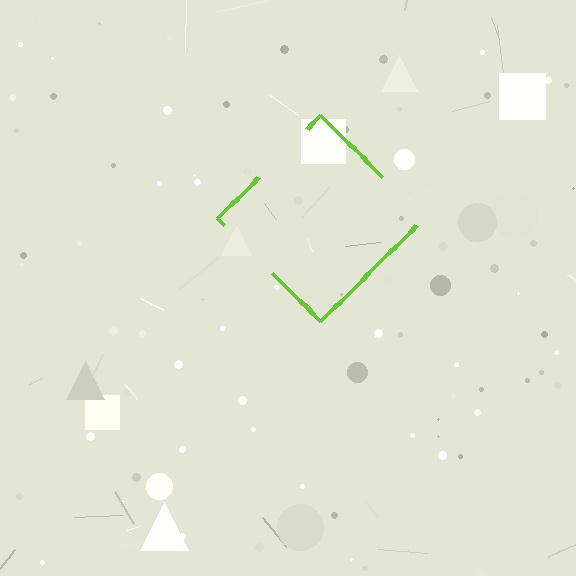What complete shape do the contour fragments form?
The contour fragments form a diamond.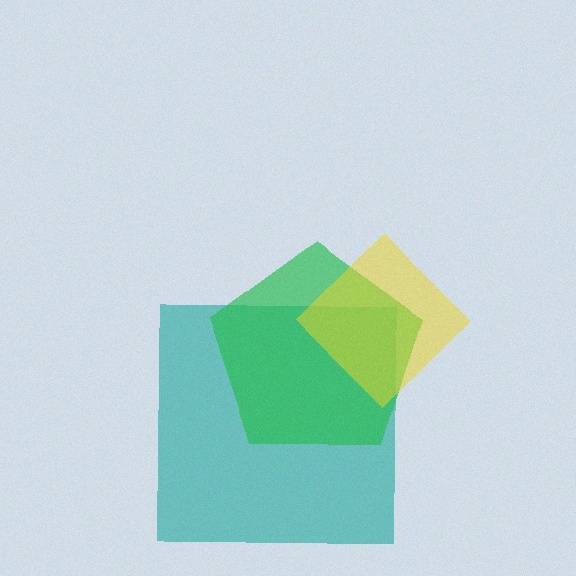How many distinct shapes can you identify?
There are 3 distinct shapes: a teal square, a green pentagon, a yellow diamond.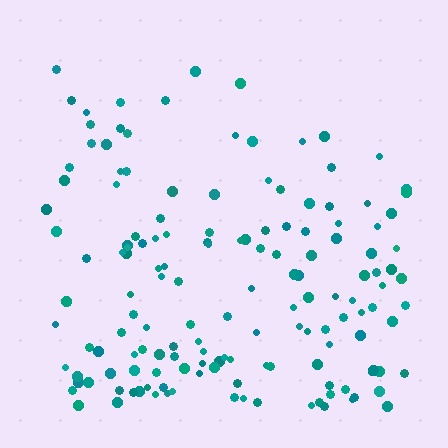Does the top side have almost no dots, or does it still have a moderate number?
Still a moderate number, just noticeably fewer than the bottom.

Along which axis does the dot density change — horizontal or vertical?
Vertical.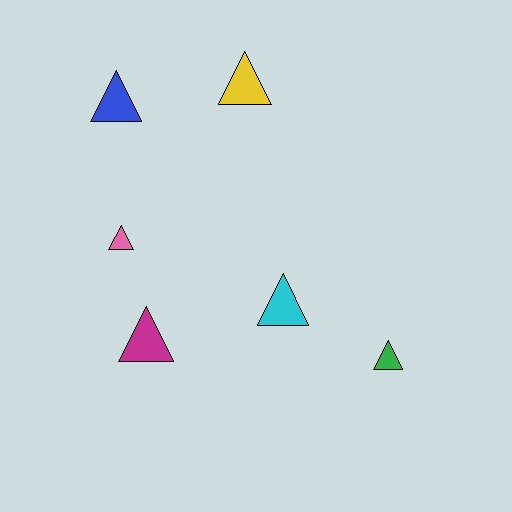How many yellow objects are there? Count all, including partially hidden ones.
There is 1 yellow object.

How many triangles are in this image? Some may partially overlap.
There are 6 triangles.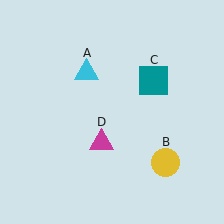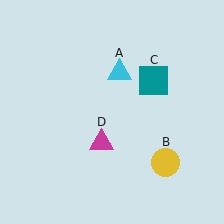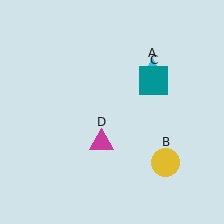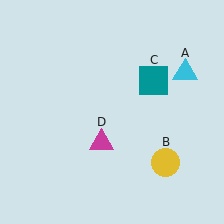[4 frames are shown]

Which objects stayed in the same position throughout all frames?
Yellow circle (object B) and teal square (object C) and magenta triangle (object D) remained stationary.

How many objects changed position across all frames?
1 object changed position: cyan triangle (object A).